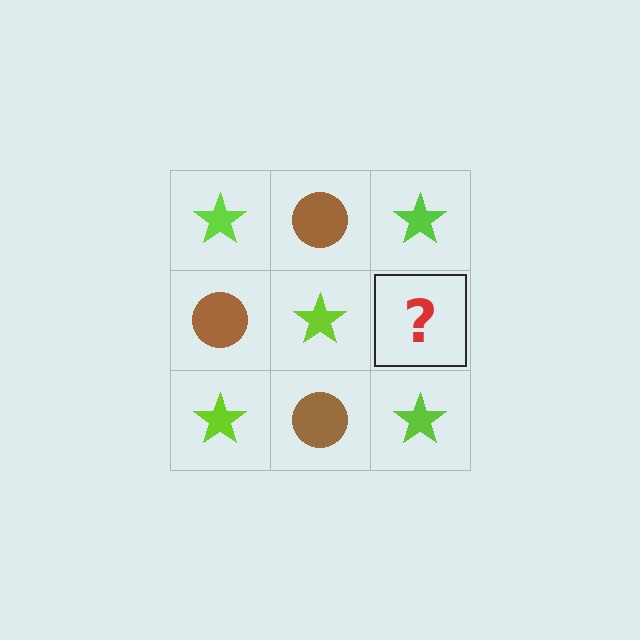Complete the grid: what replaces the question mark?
The question mark should be replaced with a brown circle.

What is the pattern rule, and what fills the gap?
The rule is that it alternates lime star and brown circle in a checkerboard pattern. The gap should be filled with a brown circle.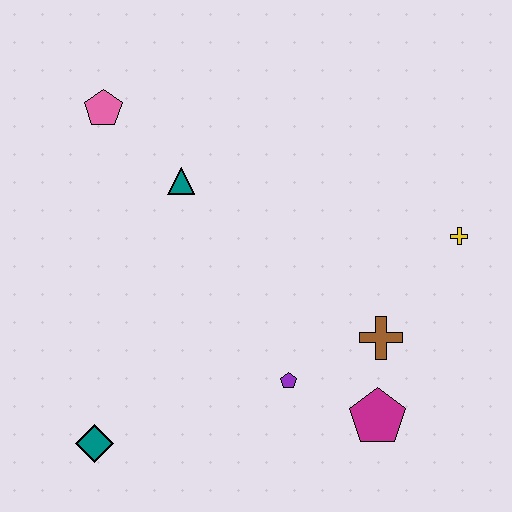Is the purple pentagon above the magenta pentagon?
Yes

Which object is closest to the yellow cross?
The brown cross is closest to the yellow cross.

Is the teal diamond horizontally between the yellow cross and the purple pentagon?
No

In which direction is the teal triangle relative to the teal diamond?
The teal triangle is above the teal diamond.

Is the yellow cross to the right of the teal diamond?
Yes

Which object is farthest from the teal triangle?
The magenta pentagon is farthest from the teal triangle.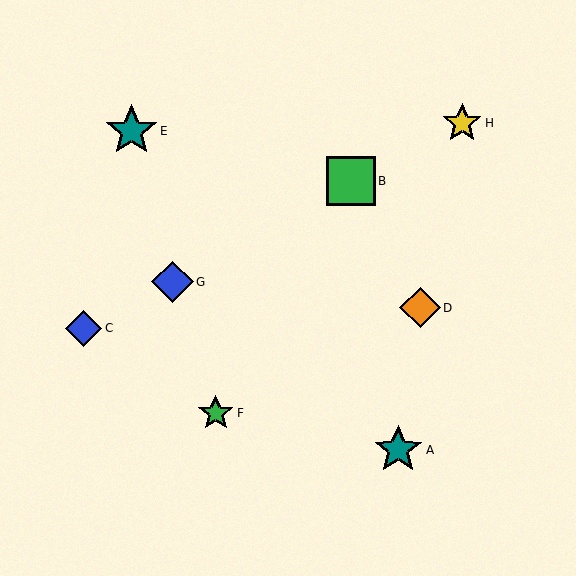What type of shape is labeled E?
Shape E is a teal star.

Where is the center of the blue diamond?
The center of the blue diamond is at (173, 282).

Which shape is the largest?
The teal star (labeled E) is the largest.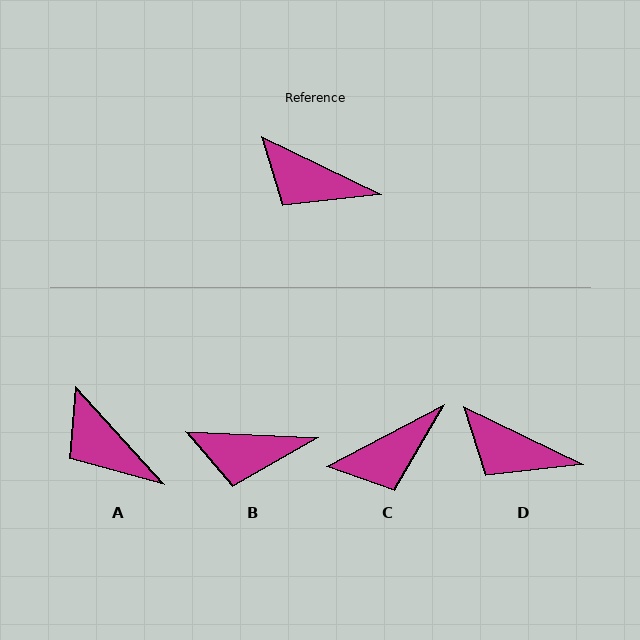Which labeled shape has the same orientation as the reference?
D.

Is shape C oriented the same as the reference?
No, it is off by about 53 degrees.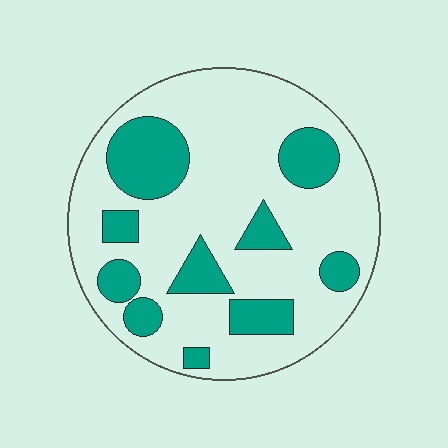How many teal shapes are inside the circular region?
10.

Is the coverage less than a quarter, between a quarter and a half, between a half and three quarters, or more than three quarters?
Between a quarter and a half.